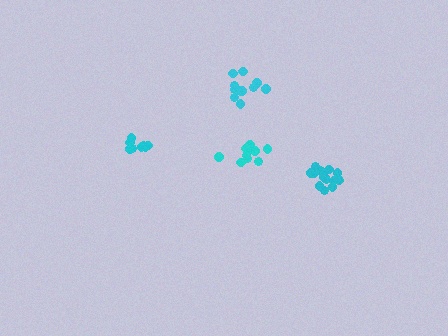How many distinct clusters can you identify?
There are 4 distinct clusters.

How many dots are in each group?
Group 1: 14 dots, Group 2: 8 dots, Group 3: 12 dots, Group 4: 11 dots (45 total).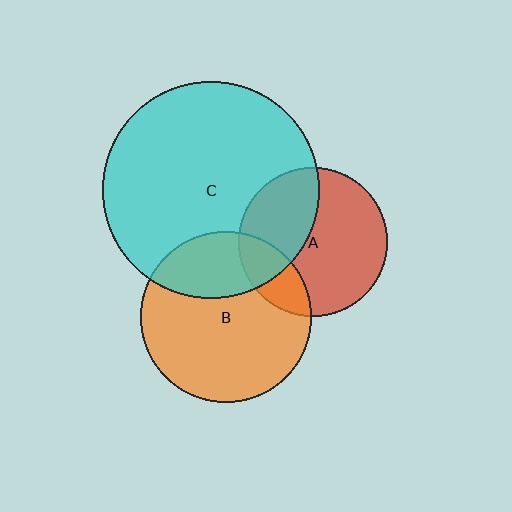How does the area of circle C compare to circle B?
Approximately 1.6 times.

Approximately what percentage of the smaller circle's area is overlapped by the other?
Approximately 20%.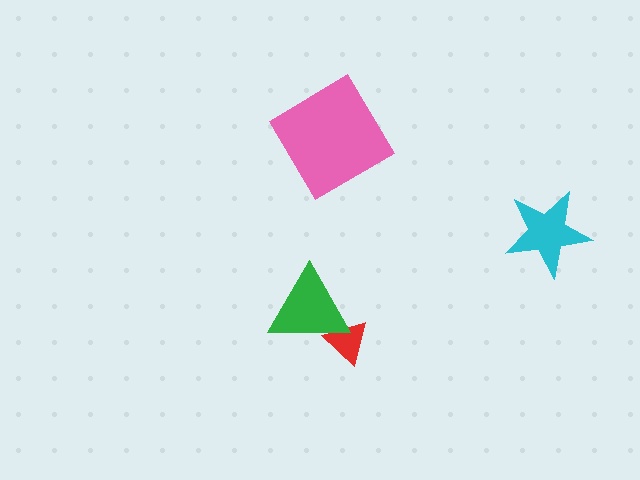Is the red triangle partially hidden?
Yes, it is partially covered by another shape.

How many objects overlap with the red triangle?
1 object overlaps with the red triangle.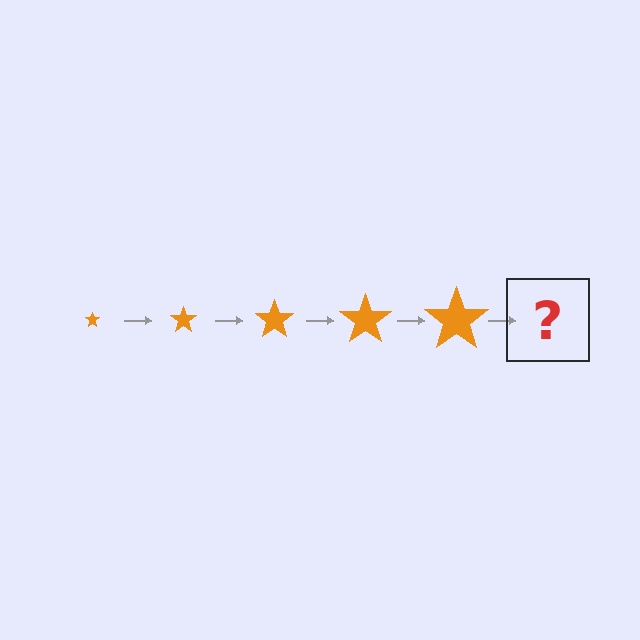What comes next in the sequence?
The next element should be an orange star, larger than the previous one.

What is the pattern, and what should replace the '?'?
The pattern is that the star gets progressively larger each step. The '?' should be an orange star, larger than the previous one.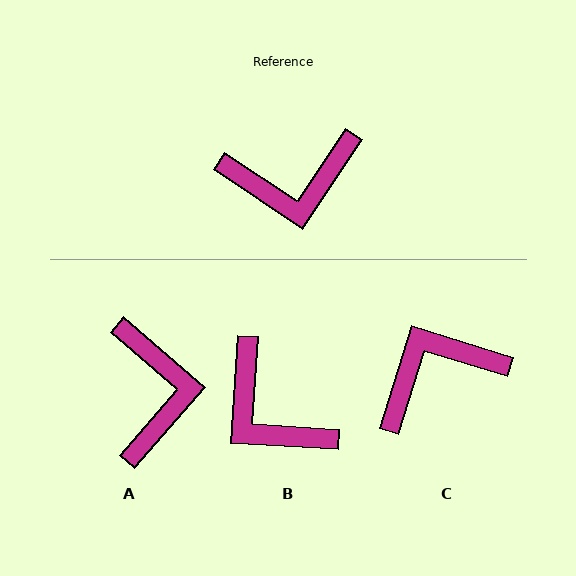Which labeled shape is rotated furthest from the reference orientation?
C, about 163 degrees away.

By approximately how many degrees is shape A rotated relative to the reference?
Approximately 83 degrees counter-clockwise.